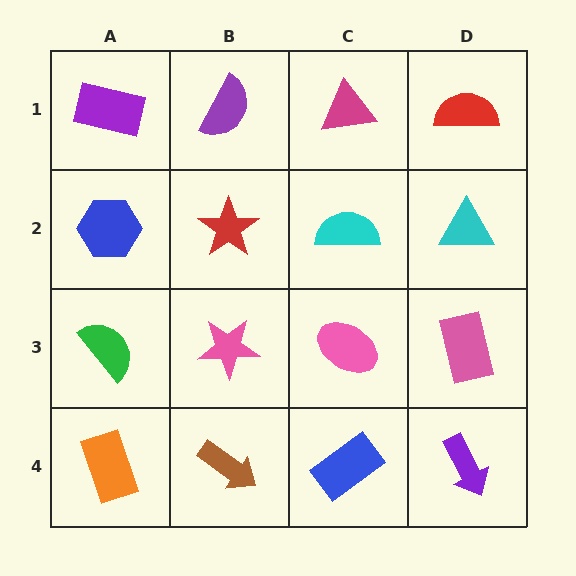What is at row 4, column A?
An orange rectangle.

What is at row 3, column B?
A pink star.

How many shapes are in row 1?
4 shapes.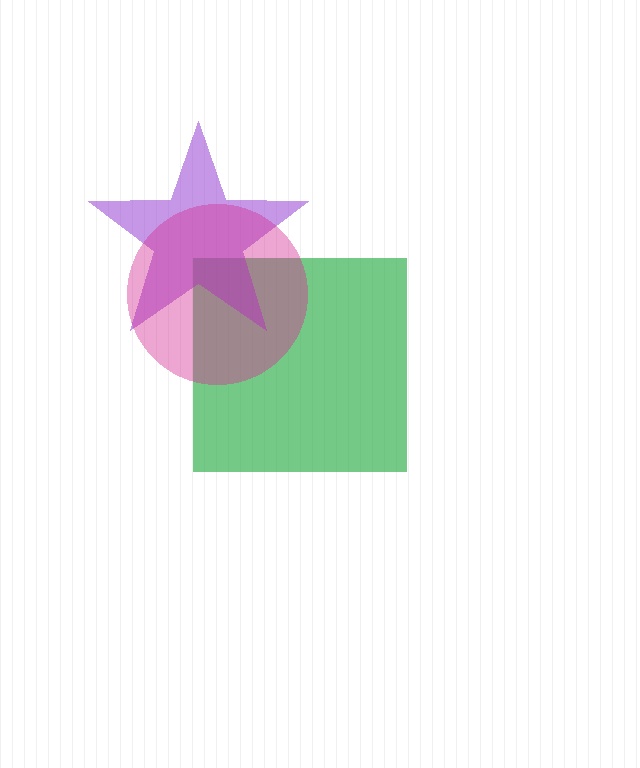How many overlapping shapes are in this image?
There are 3 overlapping shapes in the image.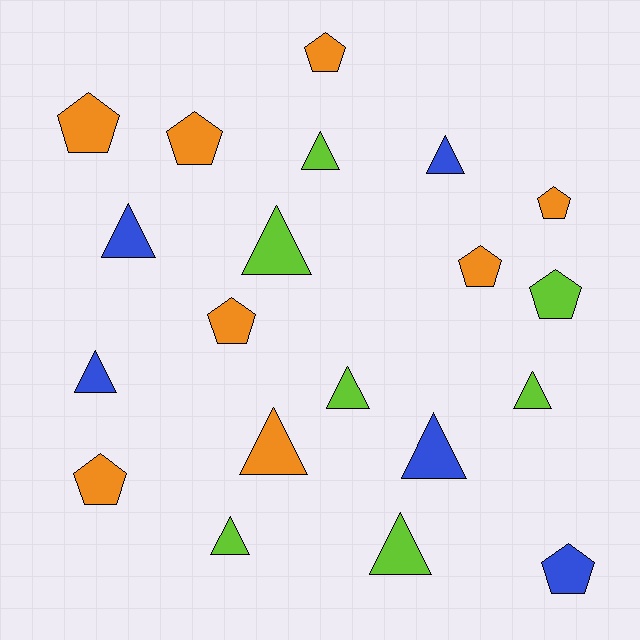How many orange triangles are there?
There is 1 orange triangle.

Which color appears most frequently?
Orange, with 8 objects.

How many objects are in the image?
There are 20 objects.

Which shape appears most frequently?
Triangle, with 11 objects.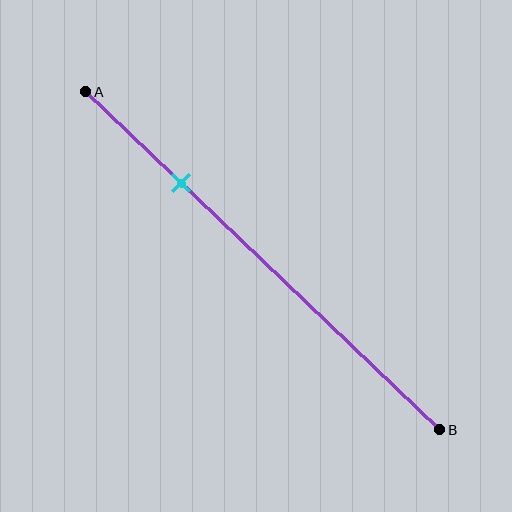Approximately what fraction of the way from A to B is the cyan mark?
The cyan mark is approximately 25% of the way from A to B.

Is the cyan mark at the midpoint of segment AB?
No, the mark is at about 25% from A, not at the 50% midpoint.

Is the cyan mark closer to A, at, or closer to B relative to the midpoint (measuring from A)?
The cyan mark is closer to point A than the midpoint of segment AB.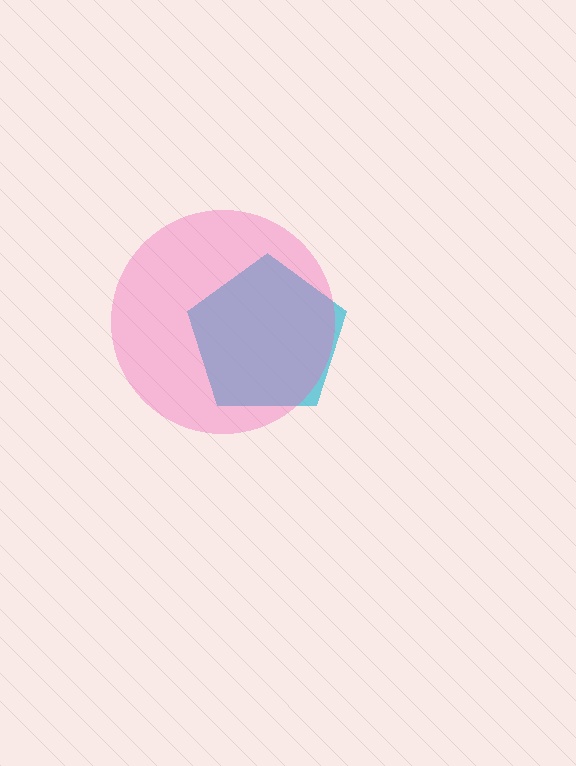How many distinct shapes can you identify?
There are 2 distinct shapes: a cyan pentagon, a pink circle.